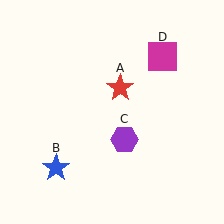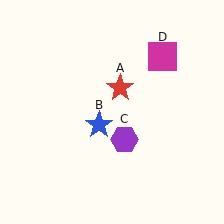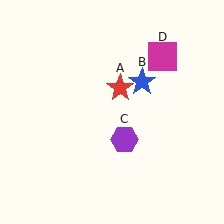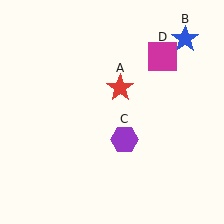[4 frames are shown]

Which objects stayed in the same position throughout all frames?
Red star (object A) and purple hexagon (object C) and magenta square (object D) remained stationary.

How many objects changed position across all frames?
1 object changed position: blue star (object B).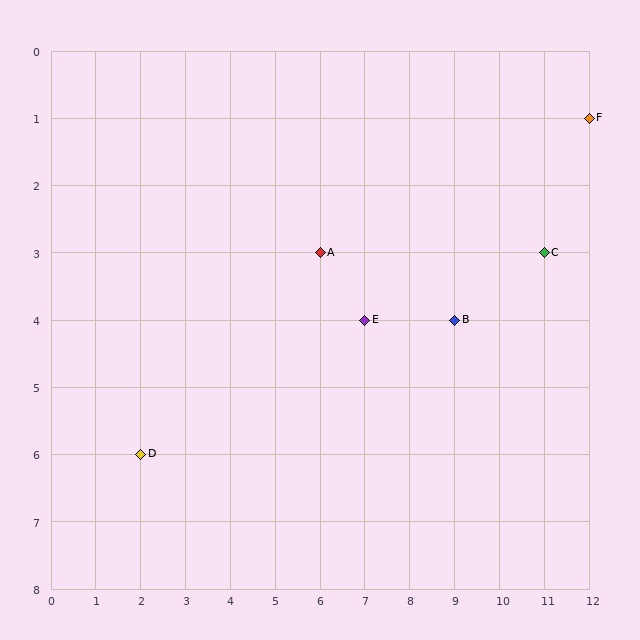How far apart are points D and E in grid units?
Points D and E are 5 columns and 2 rows apart (about 5.4 grid units diagonally).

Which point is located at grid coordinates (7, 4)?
Point E is at (7, 4).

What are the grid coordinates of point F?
Point F is at grid coordinates (12, 1).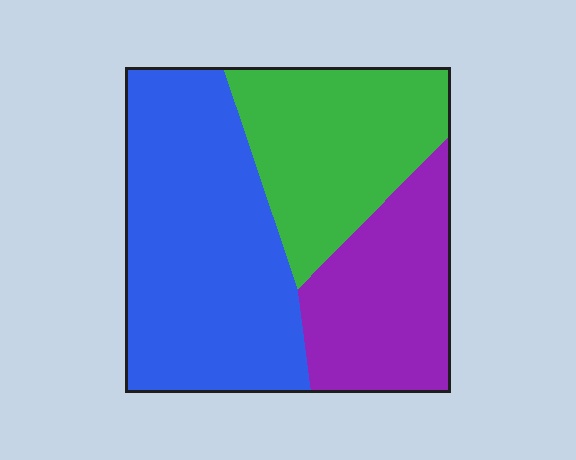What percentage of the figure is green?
Green takes up about one quarter (1/4) of the figure.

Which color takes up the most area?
Blue, at roughly 45%.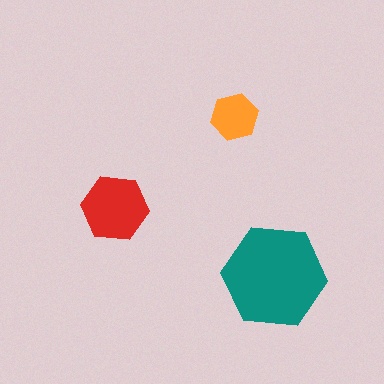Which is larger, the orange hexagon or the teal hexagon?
The teal one.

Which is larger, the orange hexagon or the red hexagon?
The red one.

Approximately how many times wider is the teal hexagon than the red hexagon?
About 1.5 times wider.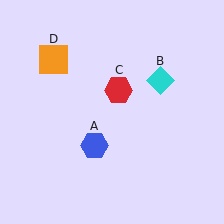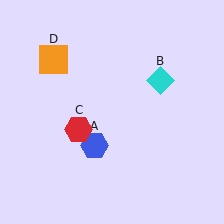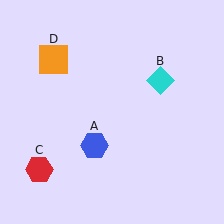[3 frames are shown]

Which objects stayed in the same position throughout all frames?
Blue hexagon (object A) and cyan diamond (object B) and orange square (object D) remained stationary.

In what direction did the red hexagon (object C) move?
The red hexagon (object C) moved down and to the left.